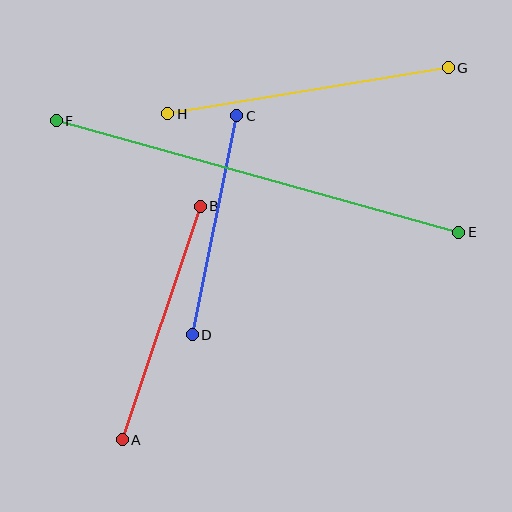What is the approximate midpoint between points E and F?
The midpoint is at approximately (257, 176) pixels.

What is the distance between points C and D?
The distance is approximately 224 pixels.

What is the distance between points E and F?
The distance is approximately 417 pixels.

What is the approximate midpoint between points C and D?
The midpoint is at approximately (215, 225) pixels.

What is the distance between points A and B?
The distance is approximately 246 pixels.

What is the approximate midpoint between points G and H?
The midpoint is at approximately (308, 91) pixels.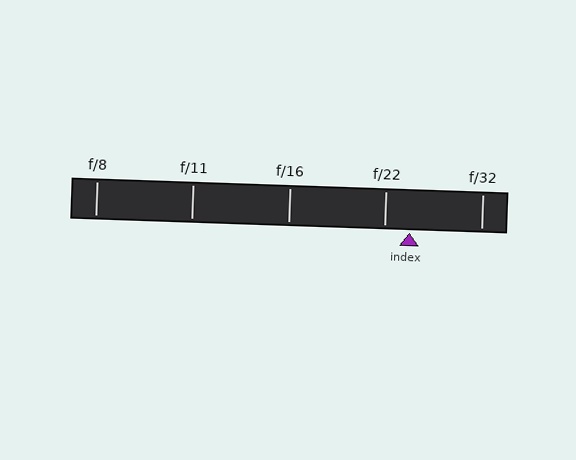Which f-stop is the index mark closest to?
The index mark is closest to f/22.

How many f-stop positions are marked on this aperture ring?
There are 5 f-stop positions marked.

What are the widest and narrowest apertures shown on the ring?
The widest aperture shown is f/8 and the narrowest is f/32.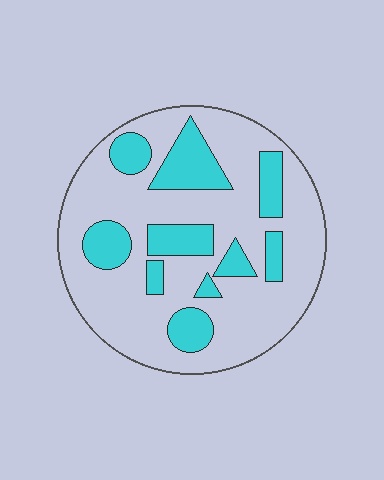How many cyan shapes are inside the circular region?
10.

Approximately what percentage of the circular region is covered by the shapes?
Approximately 25%.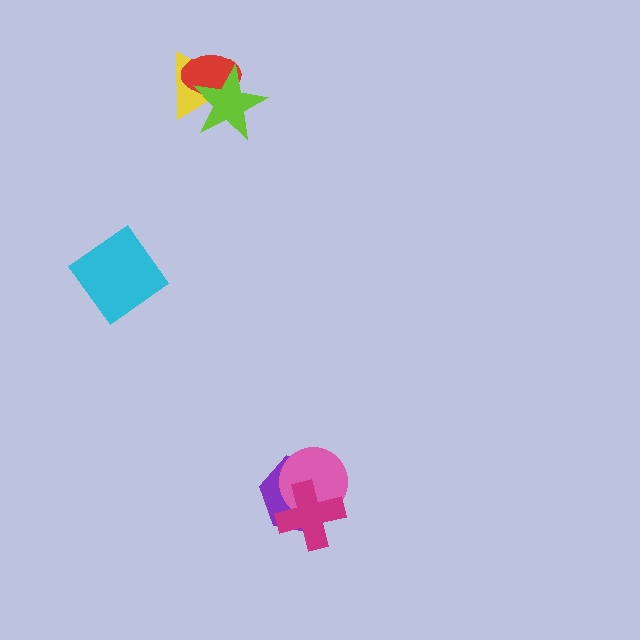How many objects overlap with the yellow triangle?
2 objects overlap with the yellow triangle.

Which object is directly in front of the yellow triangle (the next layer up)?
The red ellipse is directly in front of the yellow triangle.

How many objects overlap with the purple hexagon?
2 objects overlap with the purple hexagon.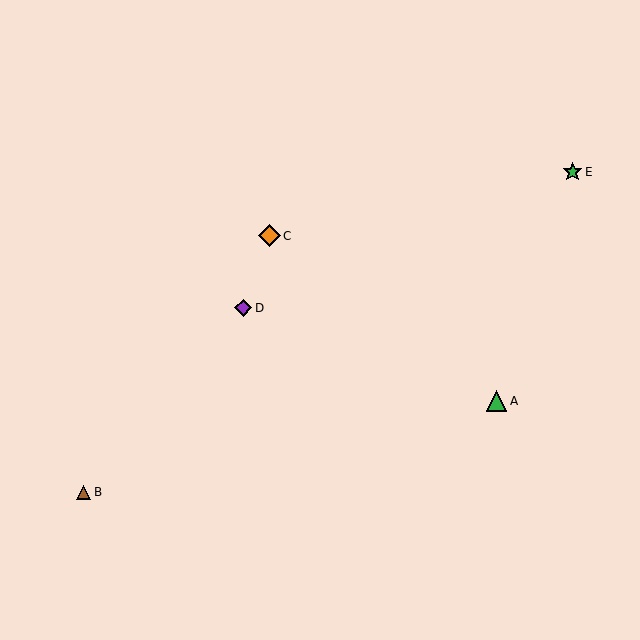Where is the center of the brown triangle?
The center of the brown triangle is at (83, 492).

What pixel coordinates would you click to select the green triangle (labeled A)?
Click at (497, 401) to select the green triangle A.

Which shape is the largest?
The orange diamond (labeled C) is the largest.